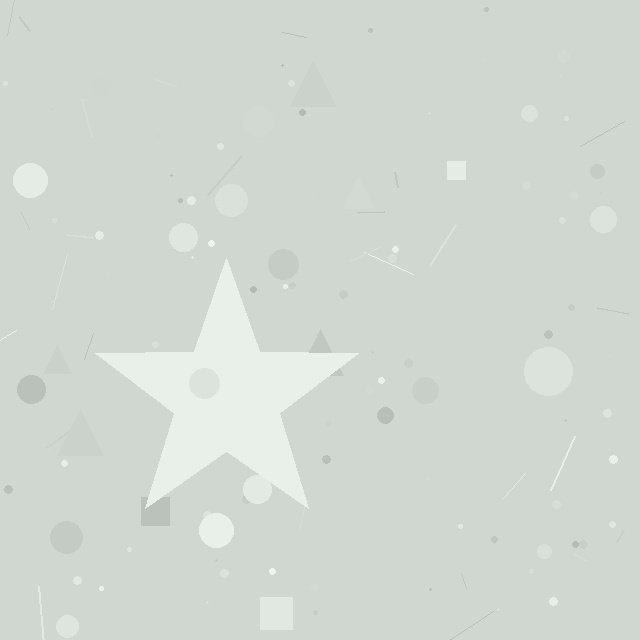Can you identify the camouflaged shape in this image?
The camouflaged shape is a star.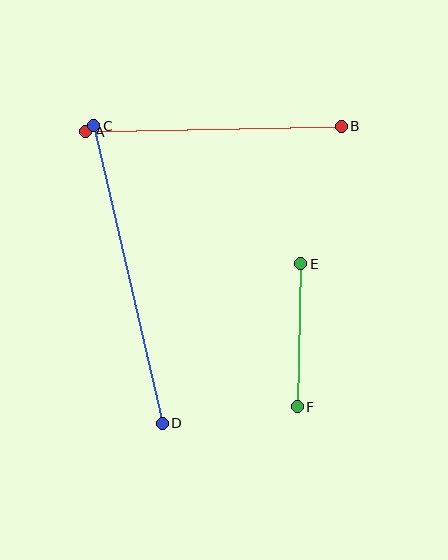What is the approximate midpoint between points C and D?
The midpoint is at approximately (128, 274) pixels.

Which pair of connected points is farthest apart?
Points C and D are farthest apart.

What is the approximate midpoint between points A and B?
The midpoint is at approximately (213, 129) pixels.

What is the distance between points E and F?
The distance is approximately 143 pixels.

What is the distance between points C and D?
The distance is approximately 305 pixels.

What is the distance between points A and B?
The distance is approximately 255 pixels.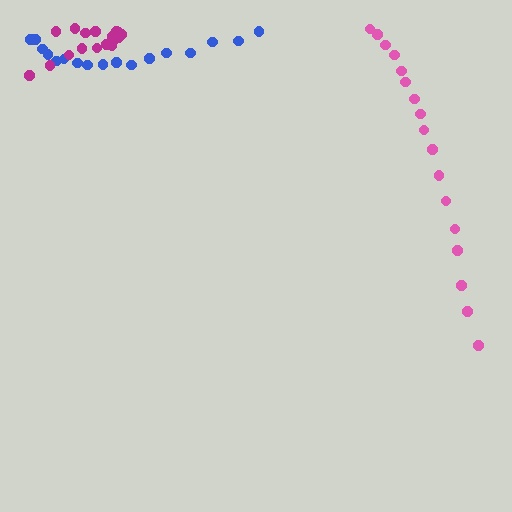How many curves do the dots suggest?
There are 3 distinct paths.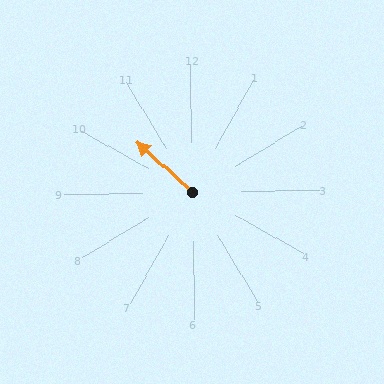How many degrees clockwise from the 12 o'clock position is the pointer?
Approximately 313 degrees.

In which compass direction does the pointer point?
Northwest.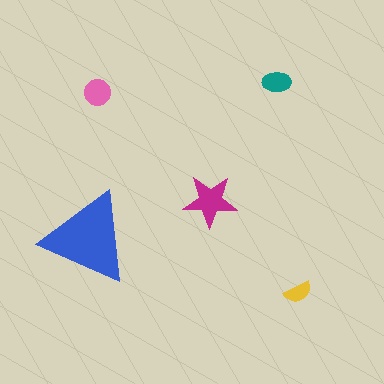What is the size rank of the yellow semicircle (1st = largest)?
5th.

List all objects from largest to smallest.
The blue triangle, the magenta star, the pink circle, the teal ellipse, the yellow semicircle.